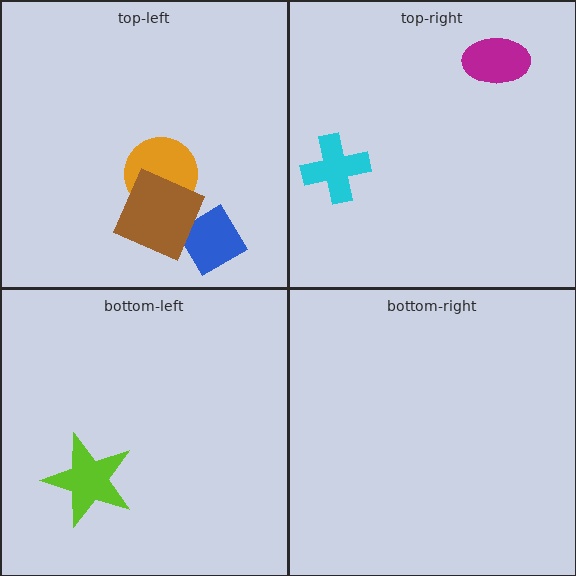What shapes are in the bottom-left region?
The lime star.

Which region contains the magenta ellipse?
The top-right region.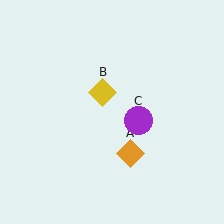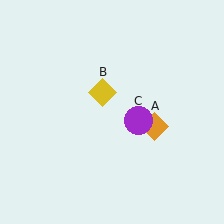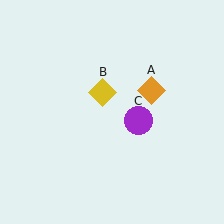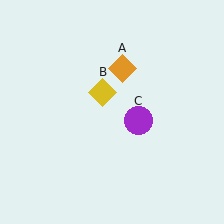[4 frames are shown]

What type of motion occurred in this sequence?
The orange diamond (object A) rotated counterclockwise around the center of the scene.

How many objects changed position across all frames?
1 object changed position: orange diamond (object A).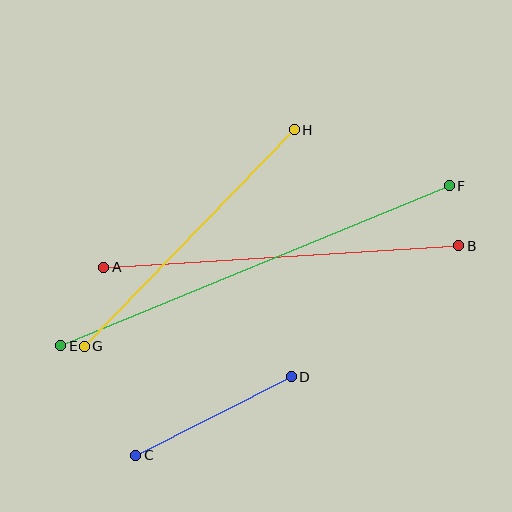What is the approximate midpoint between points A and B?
The midpoint is at approximately (281, 256) pixels.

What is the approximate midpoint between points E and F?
The midpoint is at approximately (255, 266) pixels.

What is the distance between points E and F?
The distance is approximately 420 pixels.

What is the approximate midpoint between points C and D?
The midpoint is at approximately (213, 416) pixels.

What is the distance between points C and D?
The distance is approximately 174 pixels.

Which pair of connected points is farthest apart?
Points E and F are farthest apart.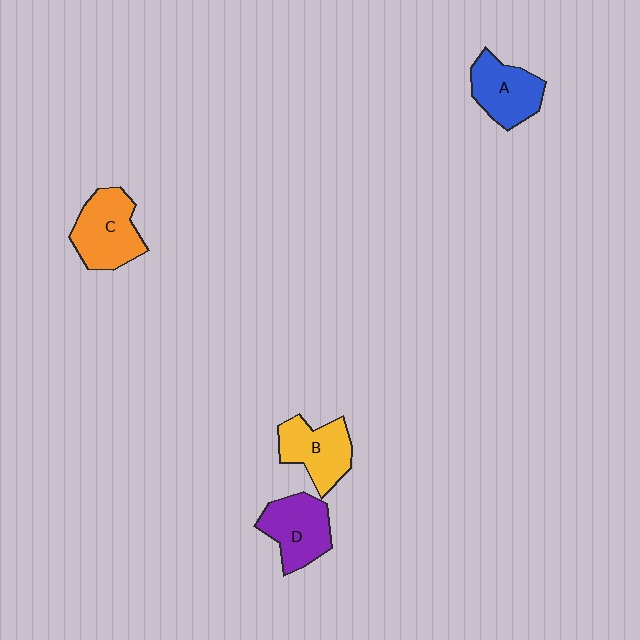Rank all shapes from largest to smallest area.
From largest to smallest: C (orange), D (purple), B (yellow), A (blue).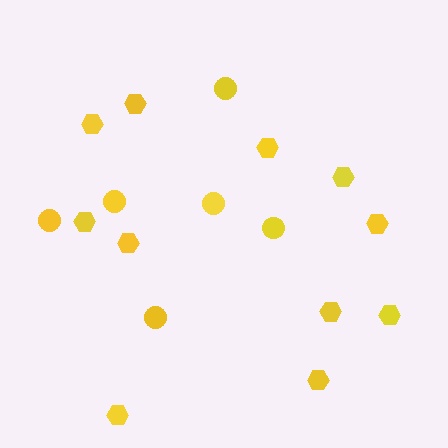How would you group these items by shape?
There are 2 groups: one group of hexagons (11) and one group of circles (6).